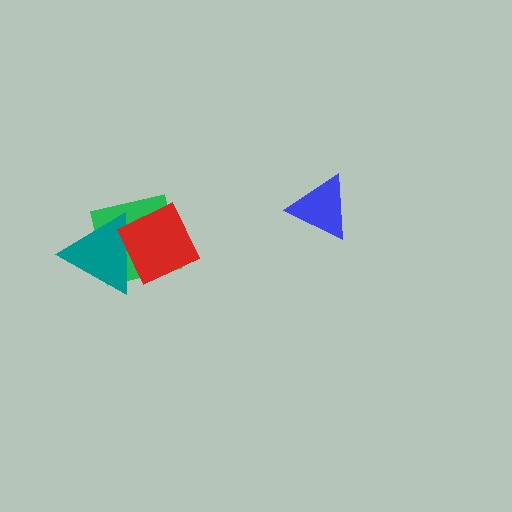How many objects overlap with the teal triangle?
2 objects overlap with the teal triangle.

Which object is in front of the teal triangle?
The red square is in front of the teal triangle.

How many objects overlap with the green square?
2 objects overlap with the green square.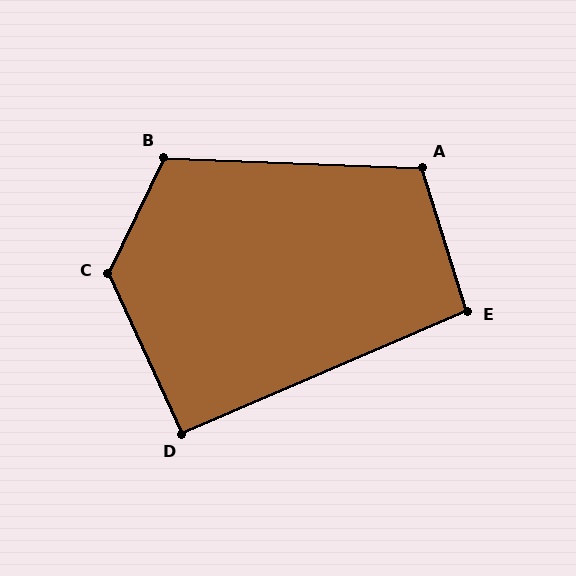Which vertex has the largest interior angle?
C, at approximately 130 degrees.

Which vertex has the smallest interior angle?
D, at approximately 91 degrees.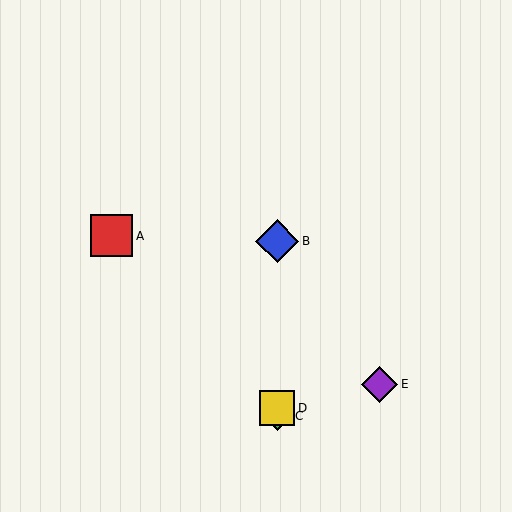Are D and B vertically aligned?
Yes, both are at x≈277.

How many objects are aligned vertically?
3 objects (B, C, D) are aligned vertically.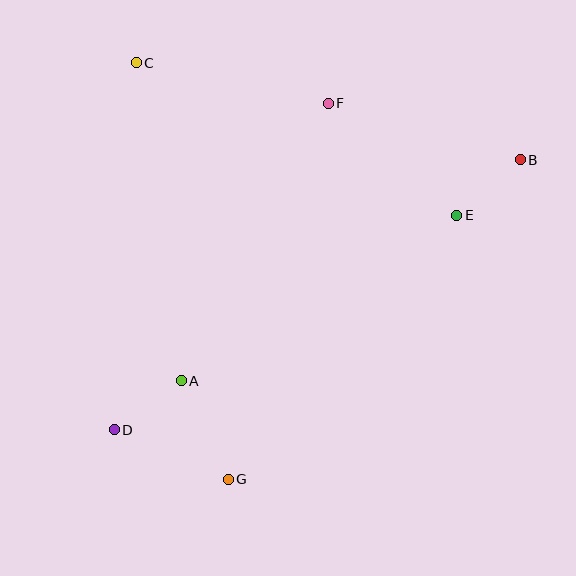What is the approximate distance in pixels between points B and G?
The distance between B and G is approximately 433 pixels.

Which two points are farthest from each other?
Points B and D are farthest from each other.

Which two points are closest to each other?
Points A and D are closest to each other.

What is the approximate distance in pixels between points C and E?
The distance between C and E is approximately 355 pixels.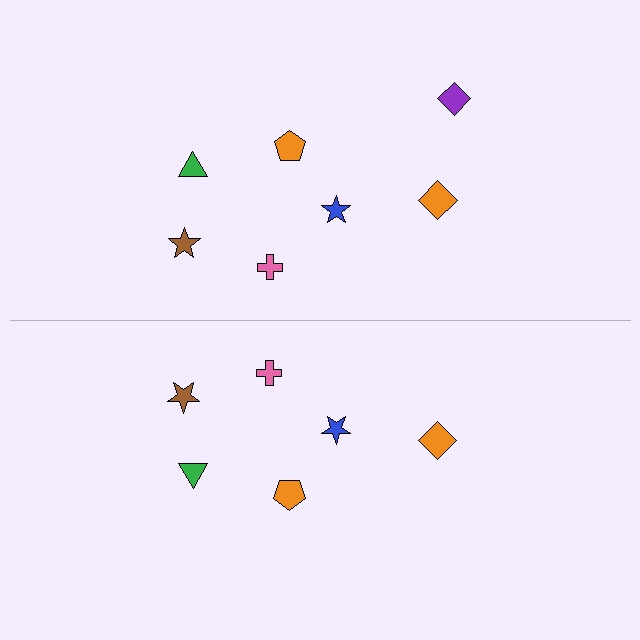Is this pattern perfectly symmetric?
No, the pattern is not perfectly symmetric. A purple diamond is missing from the bottom side.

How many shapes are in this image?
There are 13 shapes in this image.